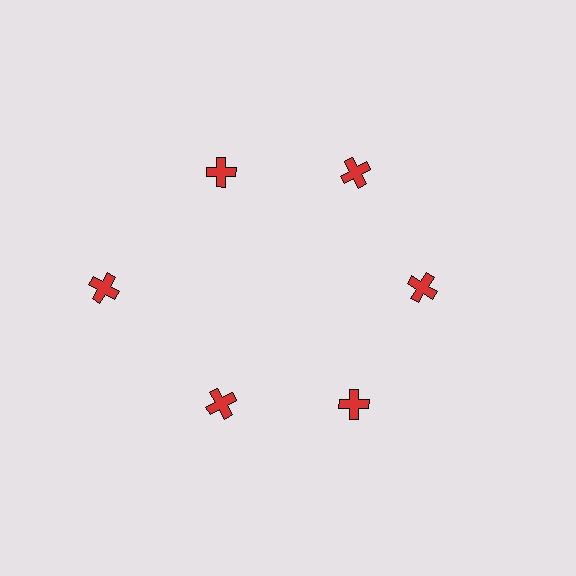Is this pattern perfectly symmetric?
No. The 6 red crosses are arranged in a ring, but one element near the 9 o'clock position is pushed outward from the center, breaking the 6-fold rotational symmetry.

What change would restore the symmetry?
The symmetry would be restored by moving it inward, back onto the ring so that all 6 crosses sit at equal angles and equal distance from the center.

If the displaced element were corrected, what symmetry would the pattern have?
It would have 6-fold rotational symmetry — the pattern would map onto itself every 60 degrees.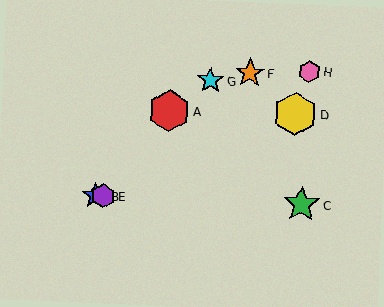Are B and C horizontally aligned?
Yes, both are at y≈196.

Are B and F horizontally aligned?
No, B is at y≈196 and F is at y≈73.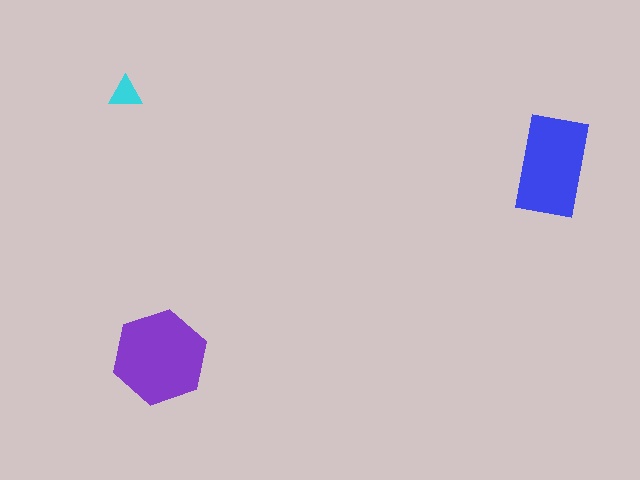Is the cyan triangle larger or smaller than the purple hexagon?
Smaller.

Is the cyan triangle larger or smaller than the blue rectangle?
Smaller.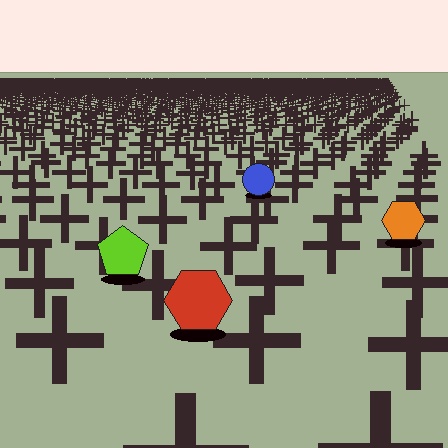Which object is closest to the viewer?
The red hexagon is closest. The texture marks near it are larger and more spread out.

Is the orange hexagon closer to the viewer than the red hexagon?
No. The red hexagon is closer — you can tell from the texture gradient: the ground texture is coarser near it.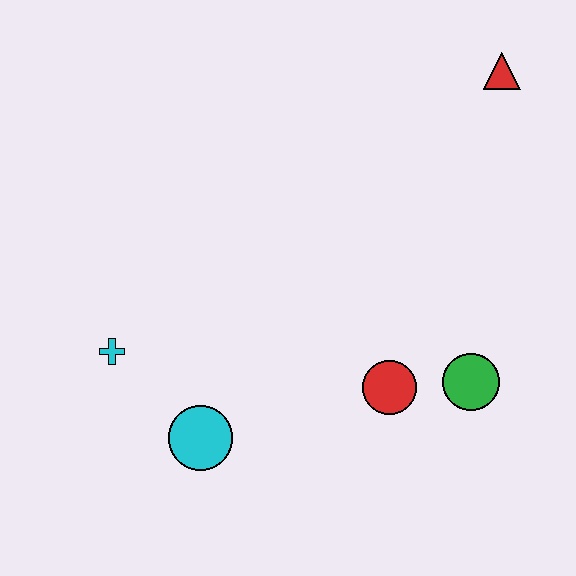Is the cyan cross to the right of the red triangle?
No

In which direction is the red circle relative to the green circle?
The red circle is to the left of the green circle.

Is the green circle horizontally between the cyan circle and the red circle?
No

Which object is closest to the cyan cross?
The cyan circle is closest to the cyan cross.